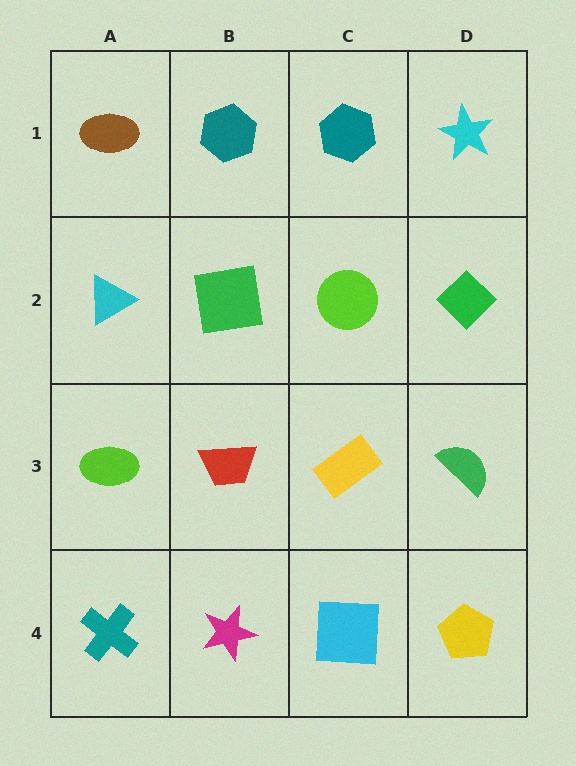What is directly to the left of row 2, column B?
A cyan triangle.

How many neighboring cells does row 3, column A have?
3.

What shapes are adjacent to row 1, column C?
A lime circle (row 2, column C), a teal hexagon (row 1, column B), a cyan star (row 1, column D).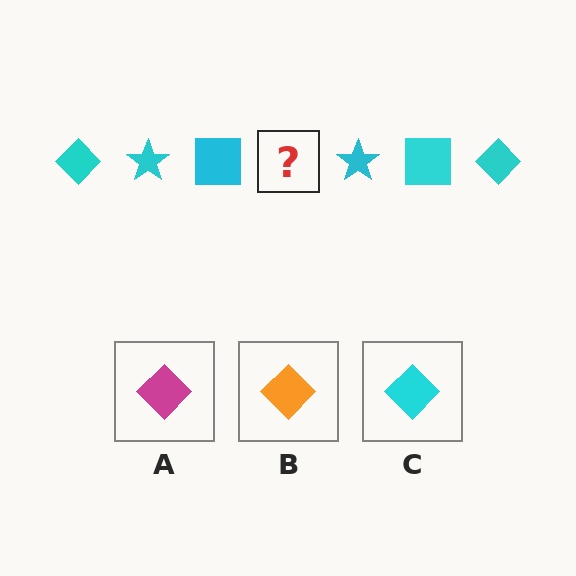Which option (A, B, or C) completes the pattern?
C.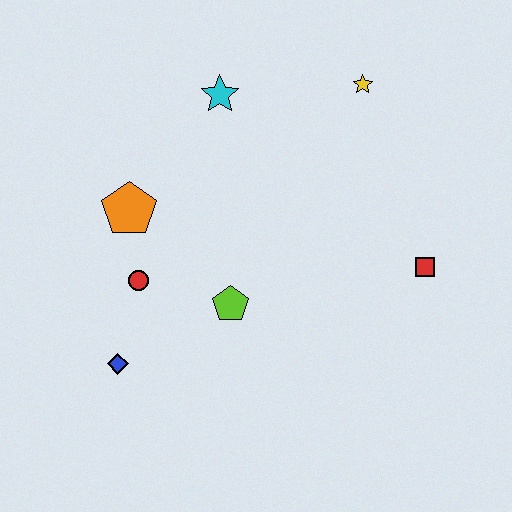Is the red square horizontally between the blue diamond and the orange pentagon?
No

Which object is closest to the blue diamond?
The red circle is closest to the blue diamond.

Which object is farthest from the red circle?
The yellow star is farthest from the red circle.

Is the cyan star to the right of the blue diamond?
Yes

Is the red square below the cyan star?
Yes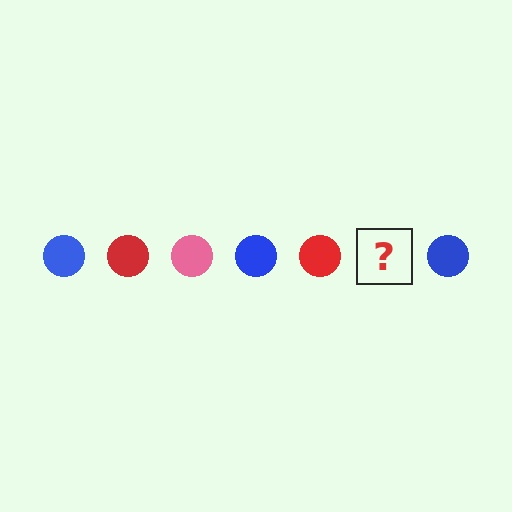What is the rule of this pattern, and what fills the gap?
The rule is that the pattern cycles through blue, red, pink circles. The gap should be filled with a pink circle.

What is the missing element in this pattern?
The missing element is a pink circle.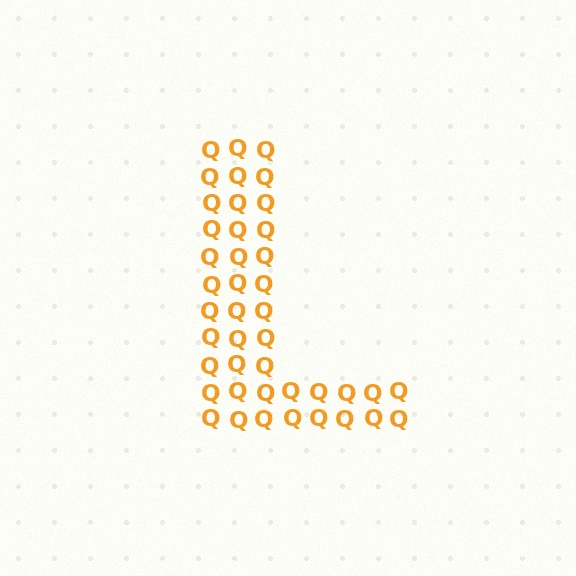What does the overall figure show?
The overall figure shows the letter L.